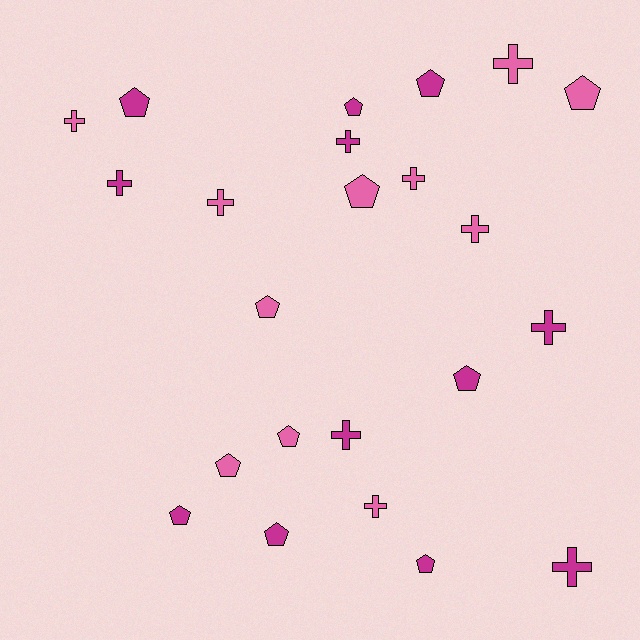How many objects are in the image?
There are 23 objects.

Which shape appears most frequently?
Pentagon, with 12 objects.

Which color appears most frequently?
Magenta, with 12 objects.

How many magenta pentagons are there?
There are 7 magenta pentagons.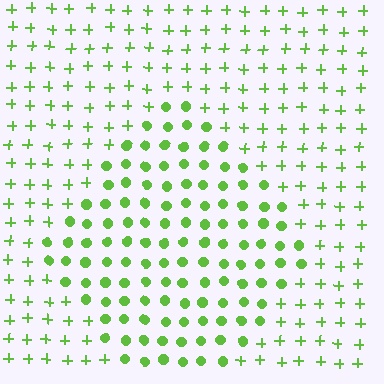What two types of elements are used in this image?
The image uses circles inside the diamond region and plus signs outside it.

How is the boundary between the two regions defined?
The boundary is defined by a change in element shape: circles inside vs. plus signs outside. All elements share the same color and spacing.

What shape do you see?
I see a diamond.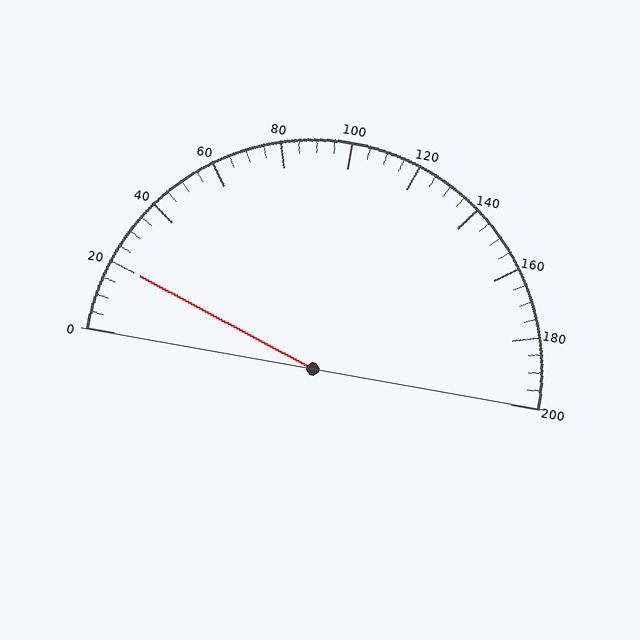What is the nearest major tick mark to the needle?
The nearest major tick mark is 20.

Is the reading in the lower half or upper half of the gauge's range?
The reading is in the lower half of the range (0 to 200).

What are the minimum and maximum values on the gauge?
The gauge ranges from 0 to 200.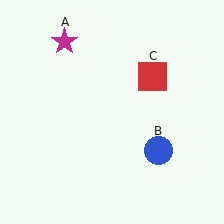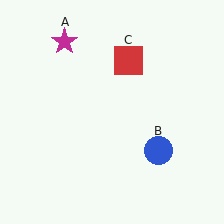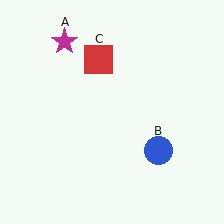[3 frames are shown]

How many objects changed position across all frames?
1 object changed position: red square (object C).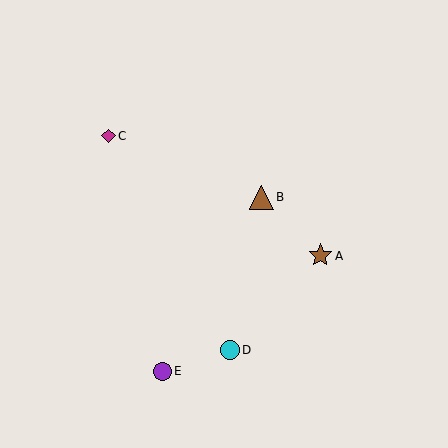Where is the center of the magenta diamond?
The center of the magenta diamond is at (109, 136).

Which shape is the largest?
The brown triangle (labeled B) is the largest.